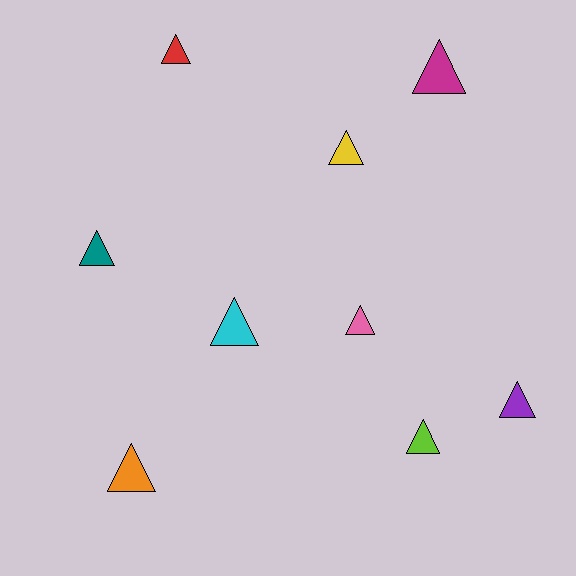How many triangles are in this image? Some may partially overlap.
There are 9 triangles.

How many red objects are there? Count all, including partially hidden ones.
There is 1 red object.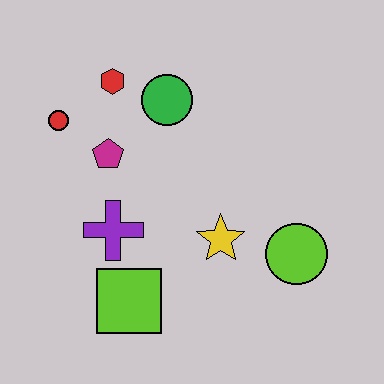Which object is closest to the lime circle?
The yellow star is closest to the lime circle.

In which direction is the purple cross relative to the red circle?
The purple cross is below the red circle.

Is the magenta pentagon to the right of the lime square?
No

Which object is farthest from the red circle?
The lime circle is farthest from the red circle.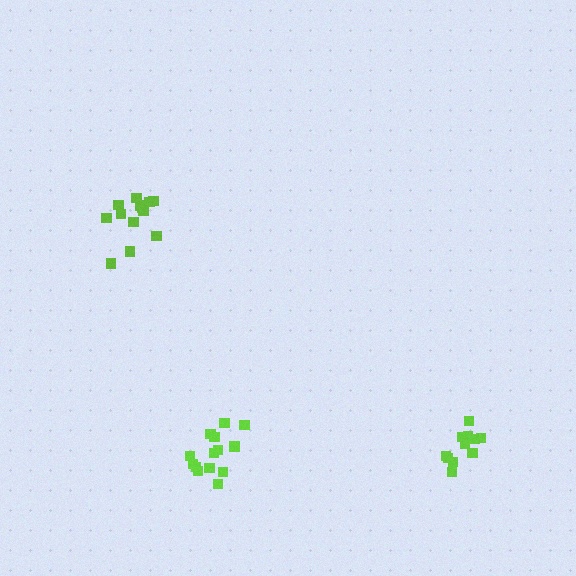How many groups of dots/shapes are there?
There are 3 groups.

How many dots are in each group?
Group 1: 11 dots, Group 2: 13 dots, Group 3: 14 dots (38 total).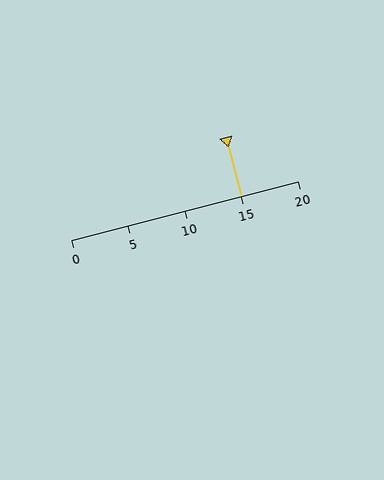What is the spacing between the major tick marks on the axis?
The major ticks are spaced 5 apart.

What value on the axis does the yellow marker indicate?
The marker indicates approximately 15.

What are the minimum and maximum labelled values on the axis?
The axis runs from 0 to 20.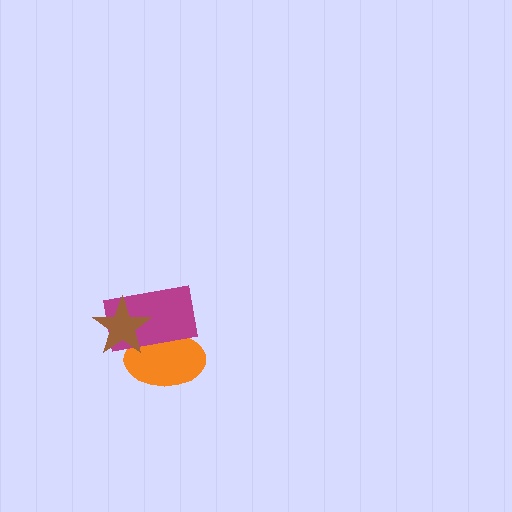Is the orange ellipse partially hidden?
Yes, it is partially covered by another shape.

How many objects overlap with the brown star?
2 objects overlap with the brown star.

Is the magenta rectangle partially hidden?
Yes, it is partially covered by another shape.